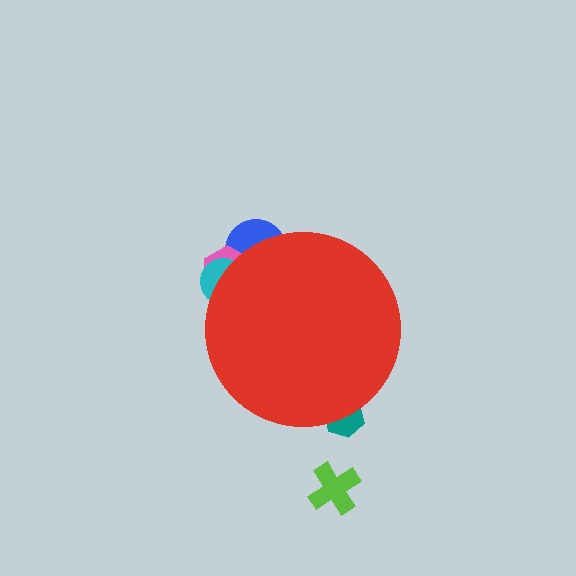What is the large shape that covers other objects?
A red circle.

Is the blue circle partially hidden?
Yes, the blue circle is partially hidden behind the red circle.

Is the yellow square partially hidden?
Yes, the yellow square is partially hidden behind the red circle.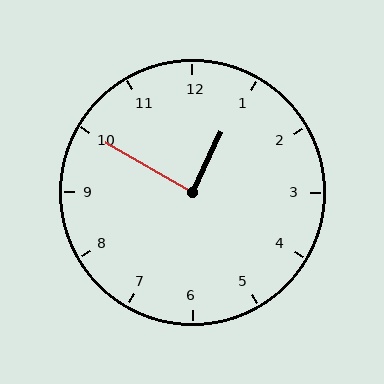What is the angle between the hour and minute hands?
Approximately 85 degrees.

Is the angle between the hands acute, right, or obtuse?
It is right.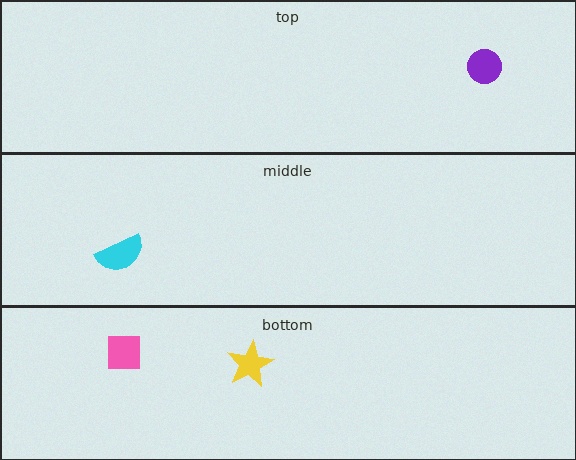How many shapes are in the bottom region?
2.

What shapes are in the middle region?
The cyan semicircle.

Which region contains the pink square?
The bottom region.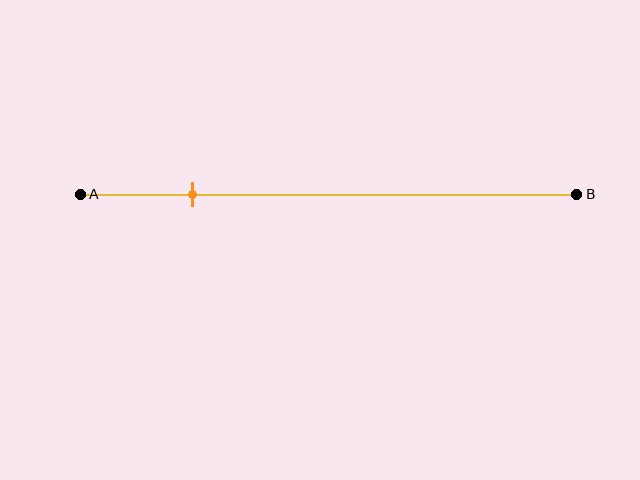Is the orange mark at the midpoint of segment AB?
No, the mark is at about 25% from A, not at the 50% midpoint.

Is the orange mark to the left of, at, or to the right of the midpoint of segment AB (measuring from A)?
The orange mark is to the left of the midpoint of segment AB.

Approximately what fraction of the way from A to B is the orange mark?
The orange mark is approximately 25% of the way from A to B.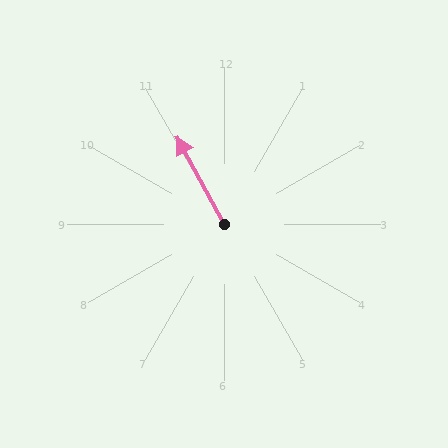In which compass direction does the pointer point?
Northwest.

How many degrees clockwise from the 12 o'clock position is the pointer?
Approximately 332 degrees.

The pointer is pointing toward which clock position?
Roughly 11 o'clock.